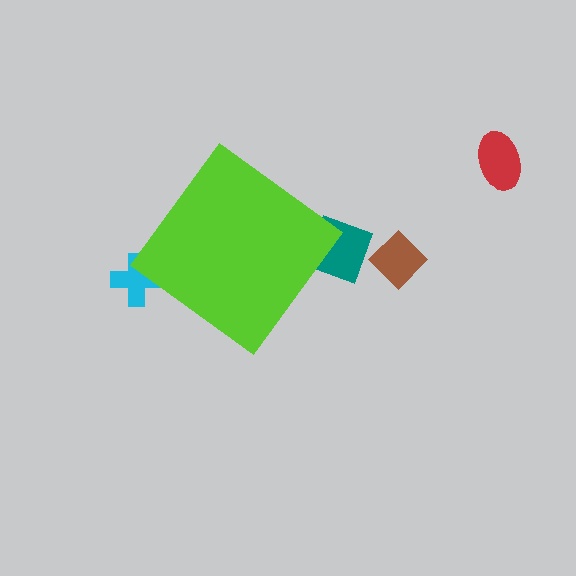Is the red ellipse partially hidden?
No, the red ellipse is fully visible.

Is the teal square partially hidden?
Yes, the teal square is partially hidden behind the lime diamond.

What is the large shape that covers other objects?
A lime diamond.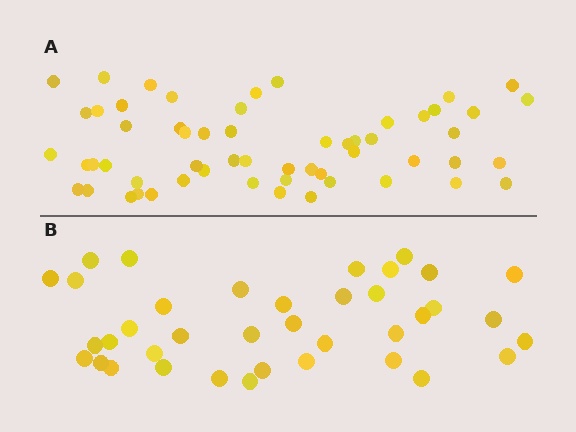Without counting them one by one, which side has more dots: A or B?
Region A (the top region) has more dots.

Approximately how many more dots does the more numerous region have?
Region A has approximately 20 more dots than region B.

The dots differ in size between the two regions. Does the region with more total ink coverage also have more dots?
No. Region B has more total ink coverage because its dots are larger, but region A actually contains more individual dots. Total area can be misleading — the number of items is what matters here.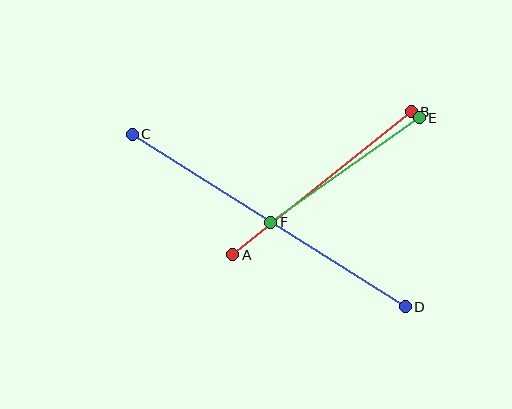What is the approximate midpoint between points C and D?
The midpoint is at approximately (269, 221) pixels.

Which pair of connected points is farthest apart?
Points C and D are farthest apart.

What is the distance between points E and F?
The distance is approximately 182 pixels.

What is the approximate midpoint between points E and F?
The midpoint is at approximately (345, 170) pixels.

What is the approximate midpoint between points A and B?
The midpoint is at approximately (322, 183) pixels.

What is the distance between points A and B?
The distance is approximately 228 pixels.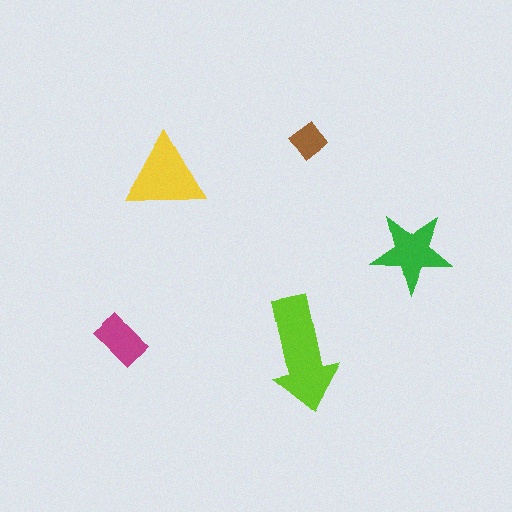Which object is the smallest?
The brown diamond.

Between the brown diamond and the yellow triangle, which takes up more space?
The yellow triangle.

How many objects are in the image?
There are 5 objects in the image.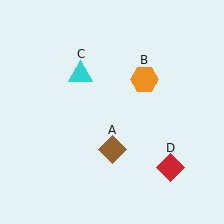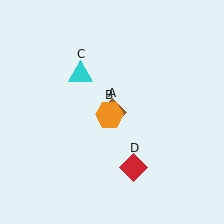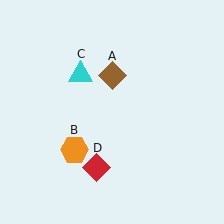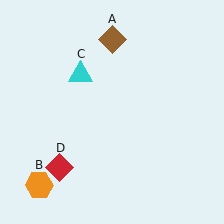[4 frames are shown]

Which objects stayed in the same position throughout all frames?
Cyan triangle (object C) remained stationary.